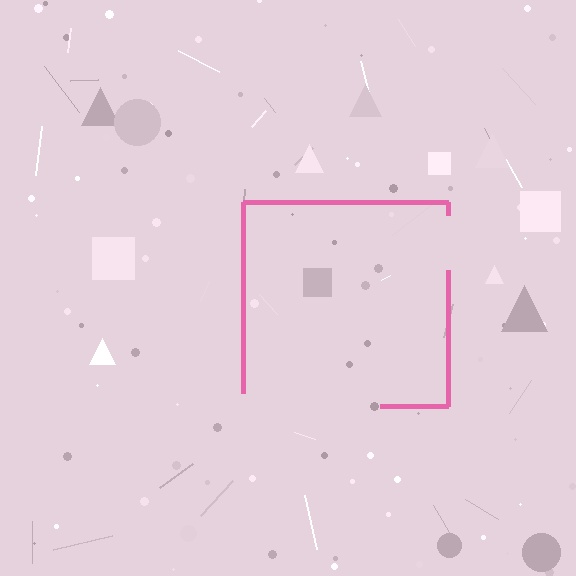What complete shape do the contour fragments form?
The contour fragments form a square.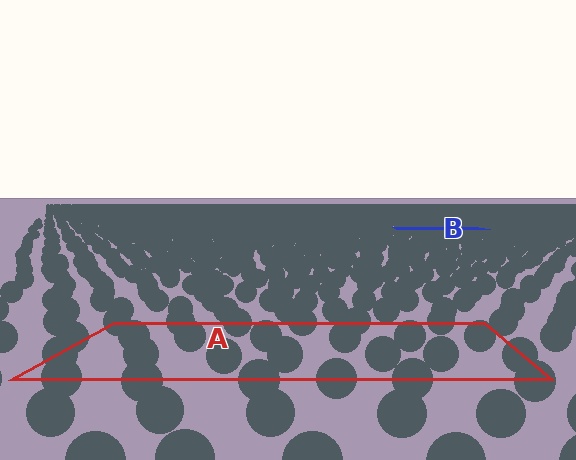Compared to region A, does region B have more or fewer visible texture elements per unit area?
Region B has more texture elements per unit area — they are packed more densely because it is farther away.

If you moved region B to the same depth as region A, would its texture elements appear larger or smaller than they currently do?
They would appear larger. At a closer depth, the same texture elements are projected at a bigger on-screen size.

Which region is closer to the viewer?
Region A is closer. The texture elements there are larger and more spread out.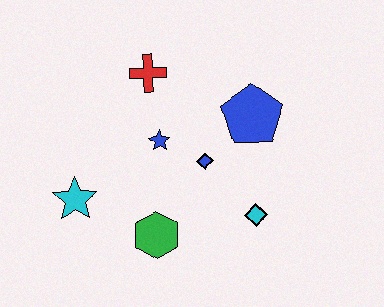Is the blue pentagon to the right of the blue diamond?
Yes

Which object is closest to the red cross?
The blue star is closest to the red cross.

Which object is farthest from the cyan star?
The blue pentagon is farthest from the cyan star.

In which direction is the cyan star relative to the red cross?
The cyan star is below the red cross.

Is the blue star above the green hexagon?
Yes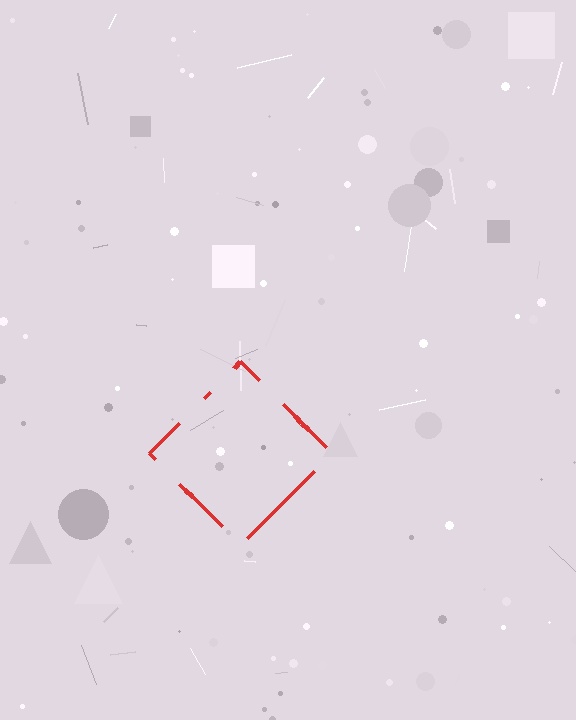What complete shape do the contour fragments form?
The contour fragments form a diamond.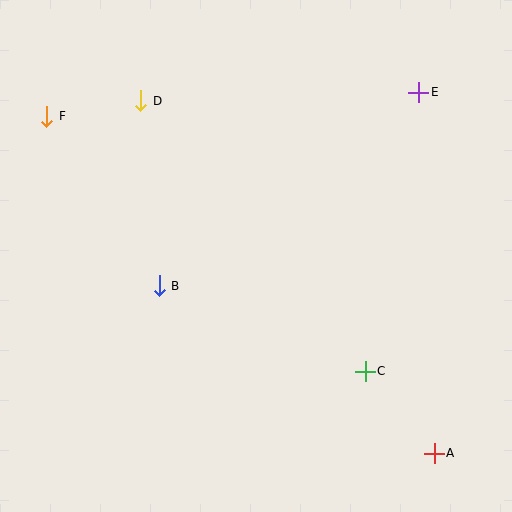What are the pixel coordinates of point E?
Point E is at (419, 92).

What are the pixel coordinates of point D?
Point D is at (141, 101).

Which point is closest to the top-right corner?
Point E is closest to the top-right corner.